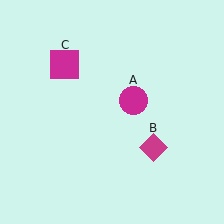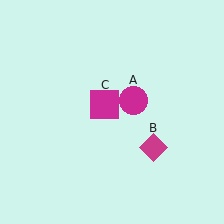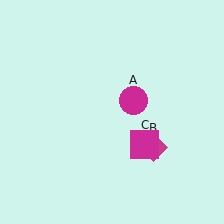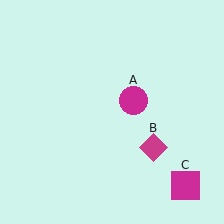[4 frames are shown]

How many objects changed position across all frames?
1 object changed position: magenta square (object C).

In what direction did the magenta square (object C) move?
The magenta square (object C) moved down and to the right.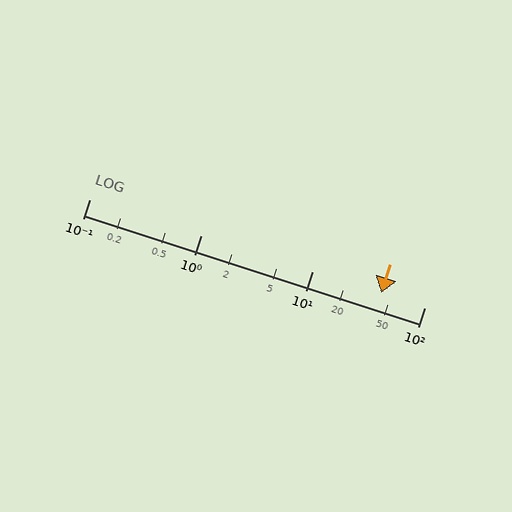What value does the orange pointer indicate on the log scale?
The pointer indicates approximately 41.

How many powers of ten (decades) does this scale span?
The scale spans 3 decades, from 0.1 to 100.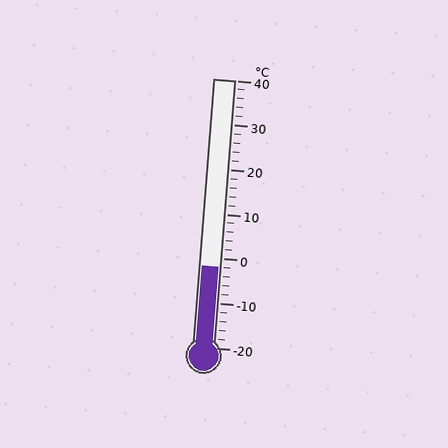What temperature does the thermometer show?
The thermometer shows approximately -2°C.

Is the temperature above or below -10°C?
The temperature is above -10°C.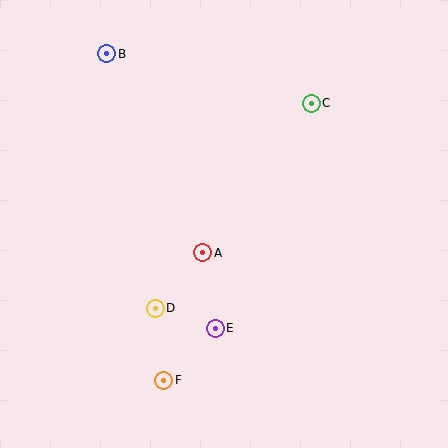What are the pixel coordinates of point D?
Point D is at (155, 308).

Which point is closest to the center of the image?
Point A at (203, 253) is closest to the center.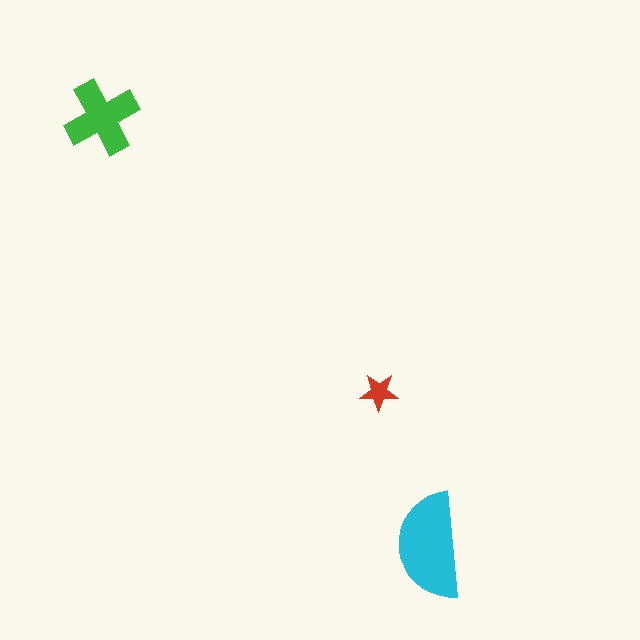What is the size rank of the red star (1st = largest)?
3rd.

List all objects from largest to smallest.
The cyan semicircle, the green cross, the red star.